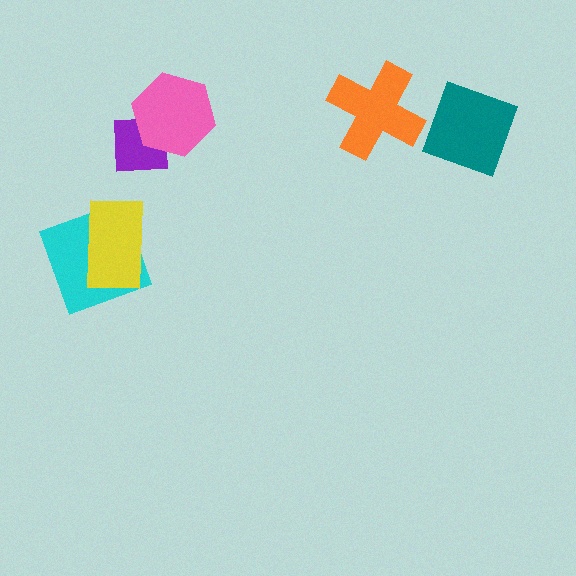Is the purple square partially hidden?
Yes, it is partially covered by another shape.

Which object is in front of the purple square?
The pink hexagon is in front of the purple square.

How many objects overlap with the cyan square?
1 object overlaps with the cyan square.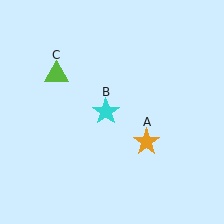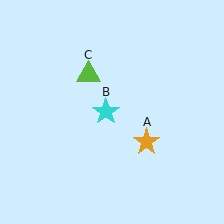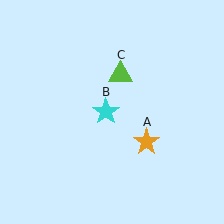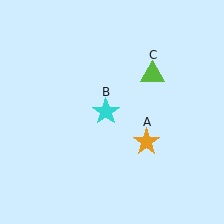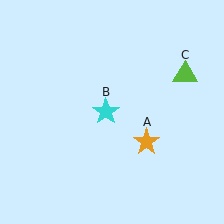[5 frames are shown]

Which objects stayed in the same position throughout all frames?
Orange star (object A) and cyan star (object B) remained stationary.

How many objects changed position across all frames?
1 object changed position: lime triangle (object C).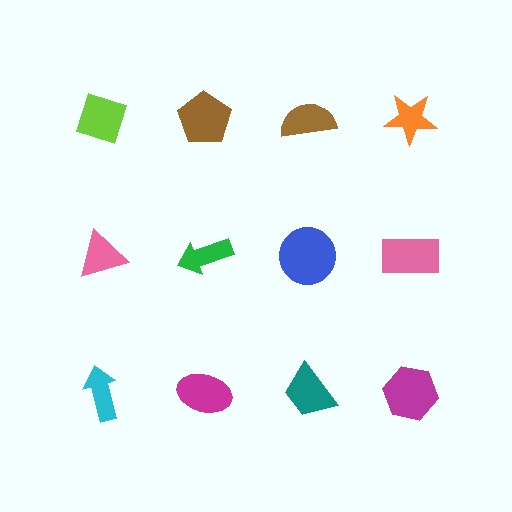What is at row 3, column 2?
A magenta ellipse.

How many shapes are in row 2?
4 shapes.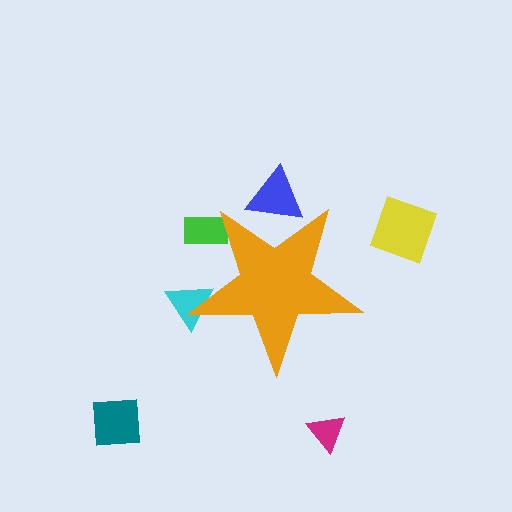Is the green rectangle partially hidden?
Yes, the green rectangle is partially hidden behind the orange star.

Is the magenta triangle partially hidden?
No, the magenta triangle is fully visible.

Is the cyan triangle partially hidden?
Yes, the cyan triangle is partially hidden behind the orange star.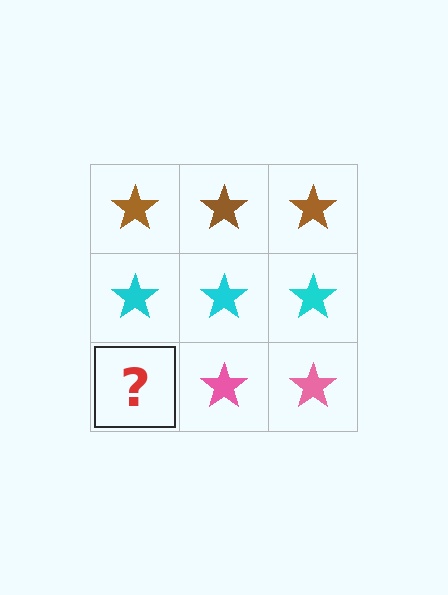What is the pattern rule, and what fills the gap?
The rule is that each row has a consistent color. The gap should be filled with a pink star.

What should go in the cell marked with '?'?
The missing cell should contain a pink star.